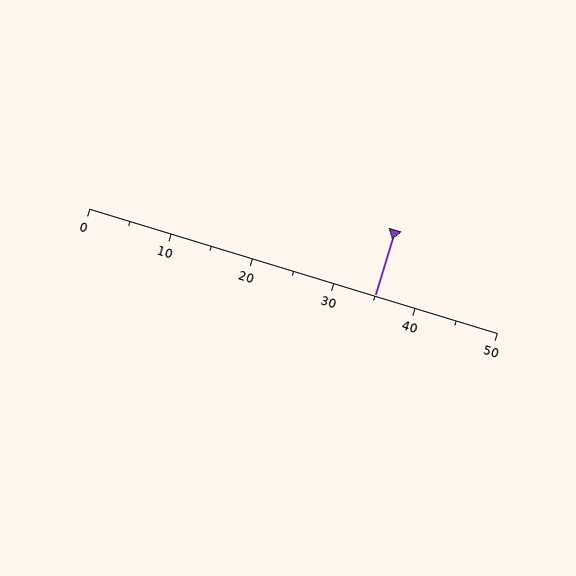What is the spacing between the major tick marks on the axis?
The major ticks are spaced 10 apart.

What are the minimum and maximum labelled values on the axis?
The axis runs from 0 to 50.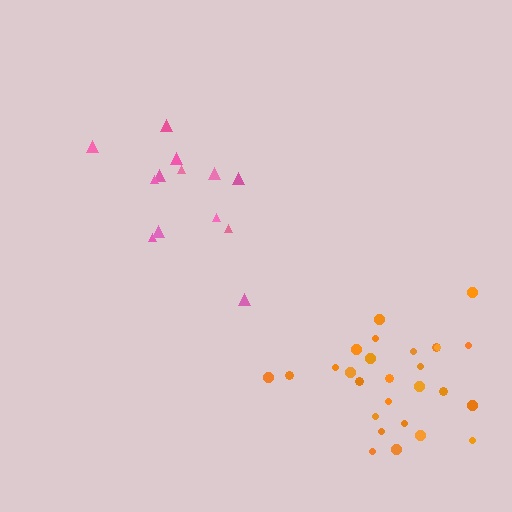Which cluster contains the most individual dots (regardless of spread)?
Orange (27).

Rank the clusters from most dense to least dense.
orange, pink.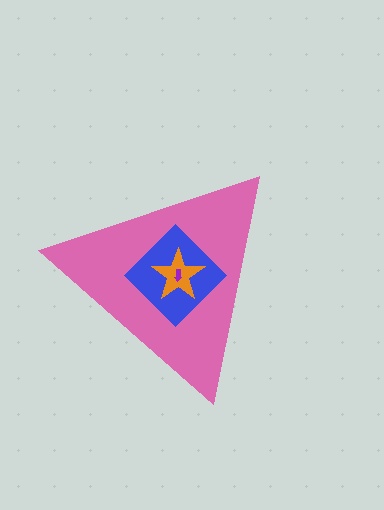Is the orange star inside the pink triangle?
Yes.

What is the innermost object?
The purple arrow.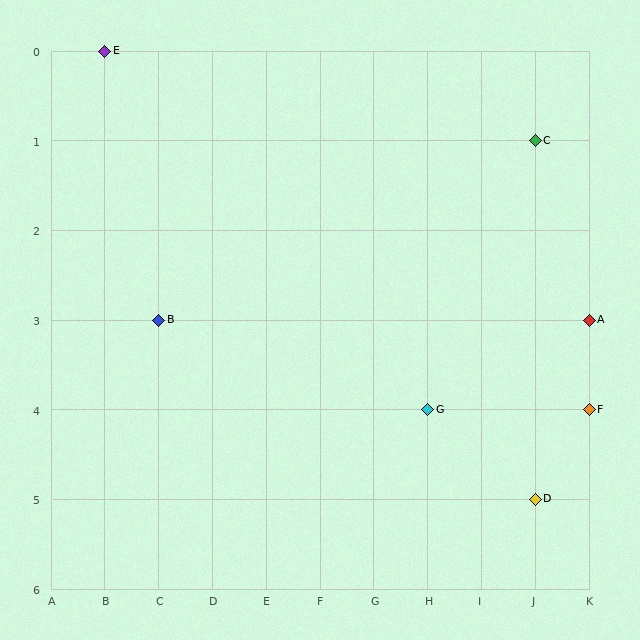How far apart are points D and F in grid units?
Points D and F are 1 column and 1 row apart (about 1.4 grid units diagonally).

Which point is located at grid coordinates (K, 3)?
Point A is at (K, 3).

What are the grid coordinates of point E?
Point E is at grid coordinates (B, 0).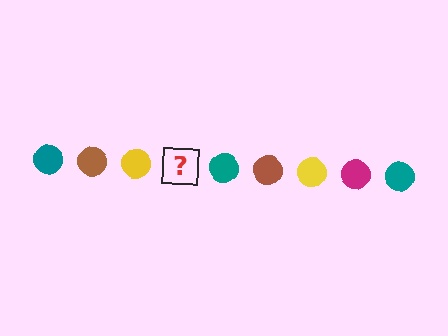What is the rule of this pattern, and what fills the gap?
The rule is that the pattern cycles through teal, brown, yellow, magenta circles. The gap should be filled with a magenta circle.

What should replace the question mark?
The question mark should be replaced with a magenta circle.